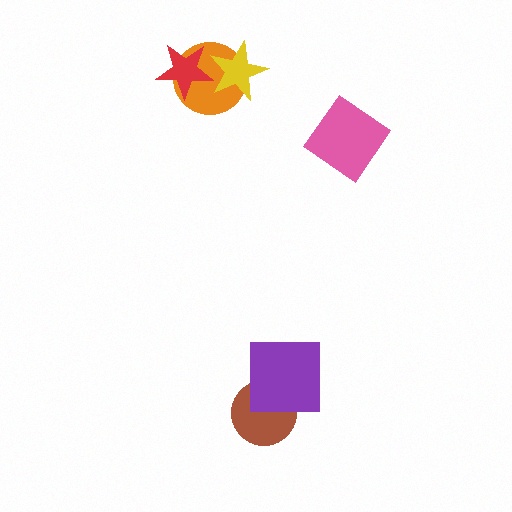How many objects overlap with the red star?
2 objects overlap with the red star.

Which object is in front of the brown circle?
The purple square is in front of the brown circle.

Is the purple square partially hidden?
No, no other shape covers it.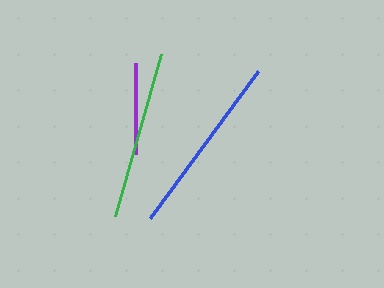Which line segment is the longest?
The blue line is the longest at approximately 183 pixels.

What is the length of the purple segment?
The purple segment is approximately 91 pixels long.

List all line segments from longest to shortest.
From longest to shortest: blue, green, purple.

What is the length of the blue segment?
The blue segment is approximately 183 pixels long.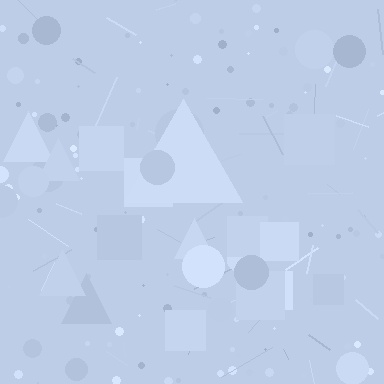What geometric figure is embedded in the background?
A triangle is embedded in the background.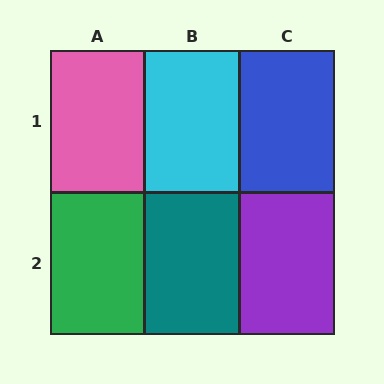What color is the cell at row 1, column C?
Blue.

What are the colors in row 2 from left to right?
Green, teal, purple.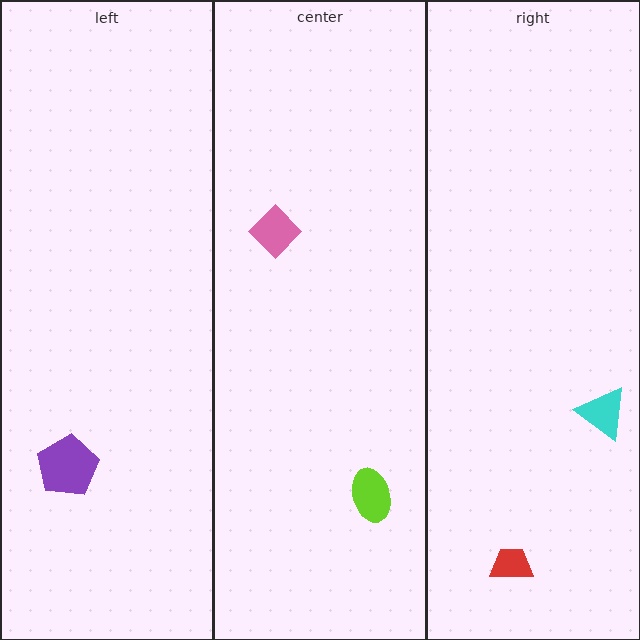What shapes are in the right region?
The red trapezoid, the cyan triangle.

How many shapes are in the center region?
2.